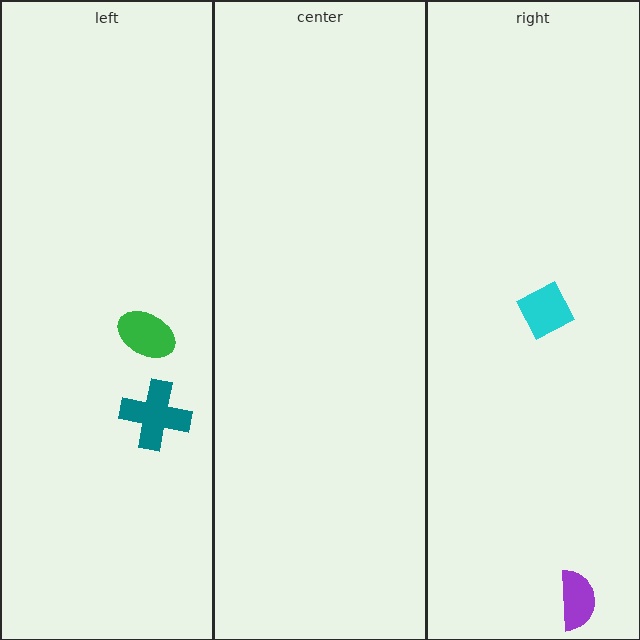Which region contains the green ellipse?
The left region.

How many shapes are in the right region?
2.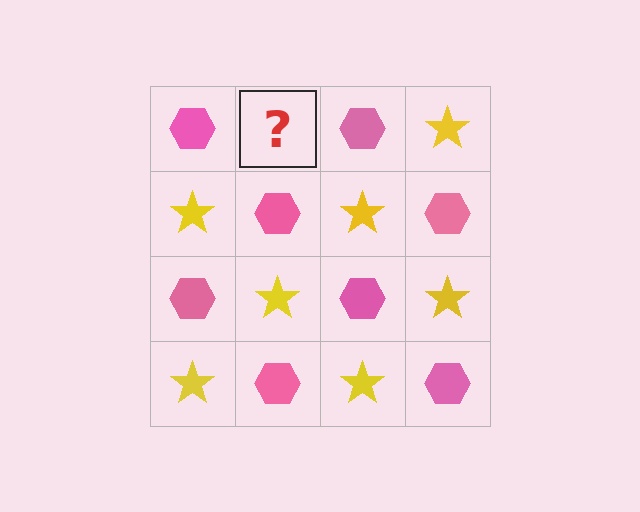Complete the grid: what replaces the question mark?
The question mark should be replaced with a yellow star.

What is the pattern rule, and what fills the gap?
The rule is that it alternates pink hexagon and yellow star in a checkerboard pattern. The gap should be filled with a yellow star.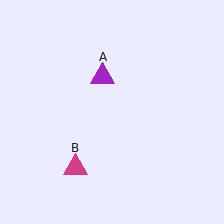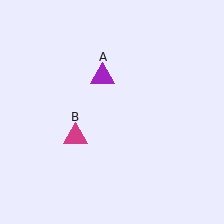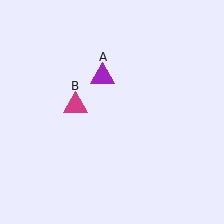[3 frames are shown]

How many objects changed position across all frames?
1 object changed position: magenta triangle (object B).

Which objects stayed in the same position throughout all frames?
Purple triangle (object A) remained stationary.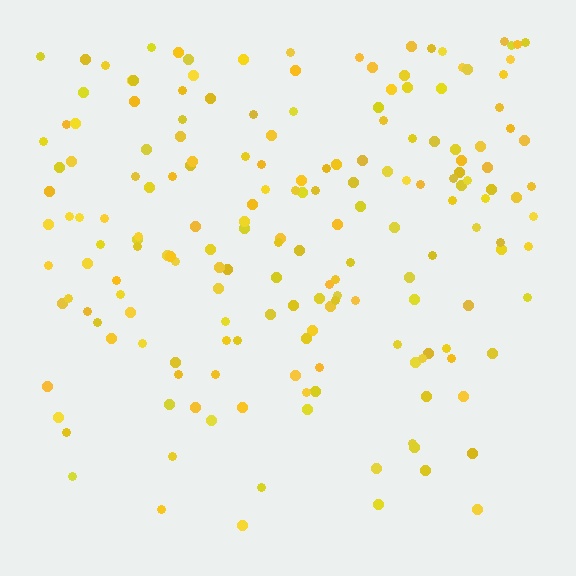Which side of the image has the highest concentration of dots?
The top.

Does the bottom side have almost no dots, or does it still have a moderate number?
Still a moderate number, just noticeably fewer than the top.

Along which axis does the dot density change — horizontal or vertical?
Vertical.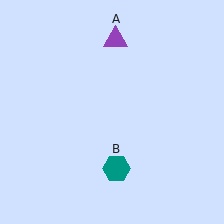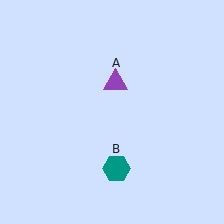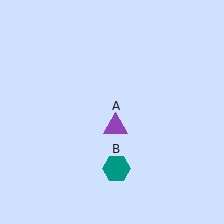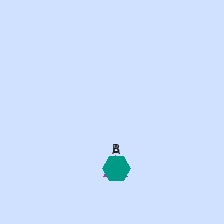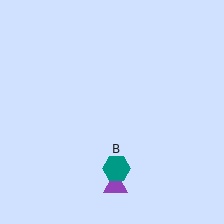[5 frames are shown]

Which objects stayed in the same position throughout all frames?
Teal hexagon (object B) remained stationary.